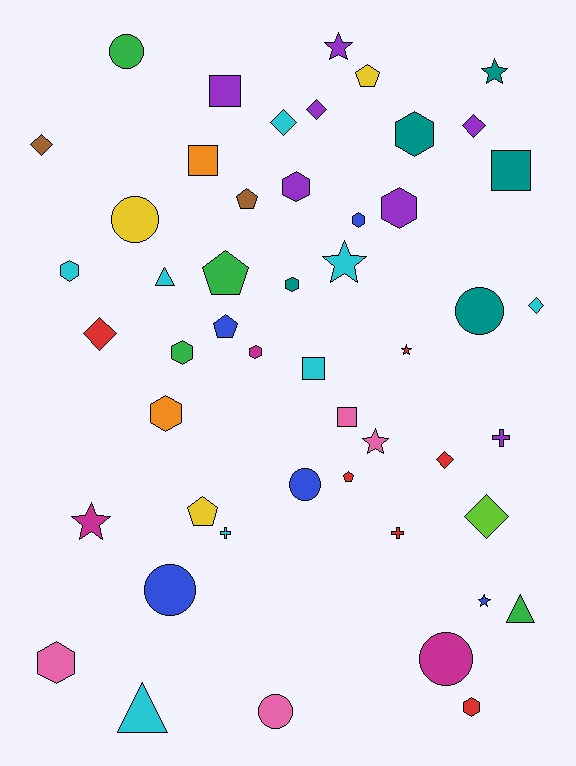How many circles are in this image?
There are 7 circles.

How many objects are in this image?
There are 50 objects.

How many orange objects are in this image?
There are 2 orange objects.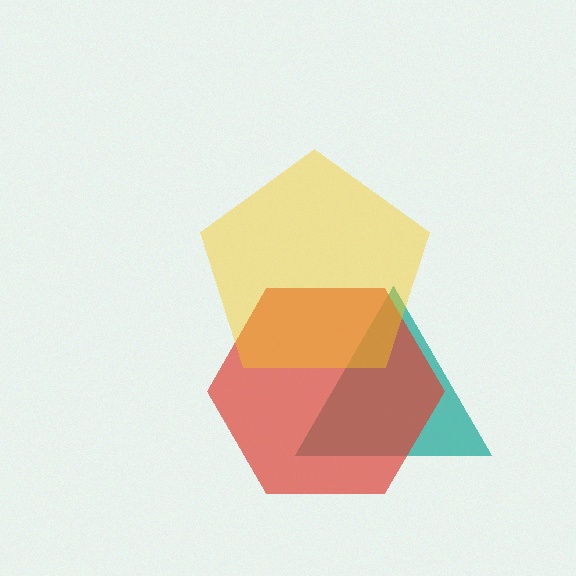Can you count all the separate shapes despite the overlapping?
Yes, there are 3 separate shapes.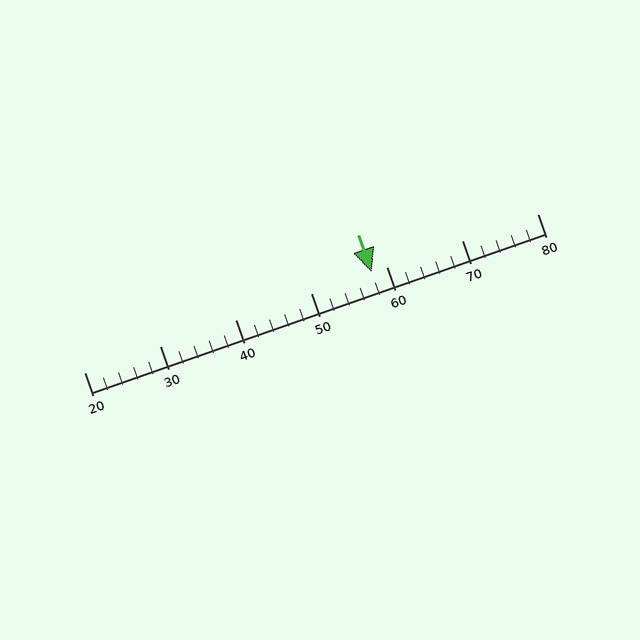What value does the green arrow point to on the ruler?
The green arrow points to approximately 58.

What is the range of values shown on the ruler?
The ruler shows values from 20 to 80.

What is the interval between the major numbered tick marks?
The major tick marks are spaced 10 units apart.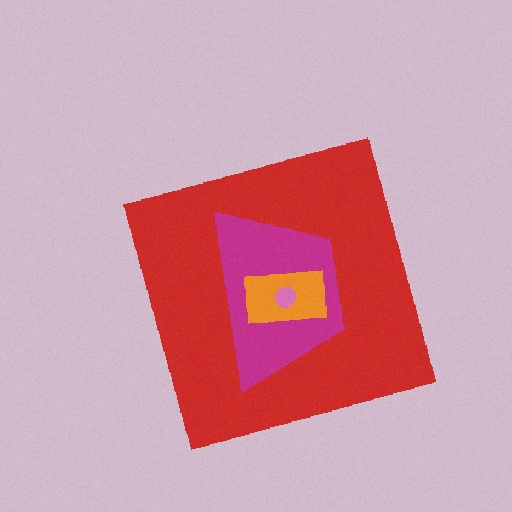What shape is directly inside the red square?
The magenta trapezoid.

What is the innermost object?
The pink circle.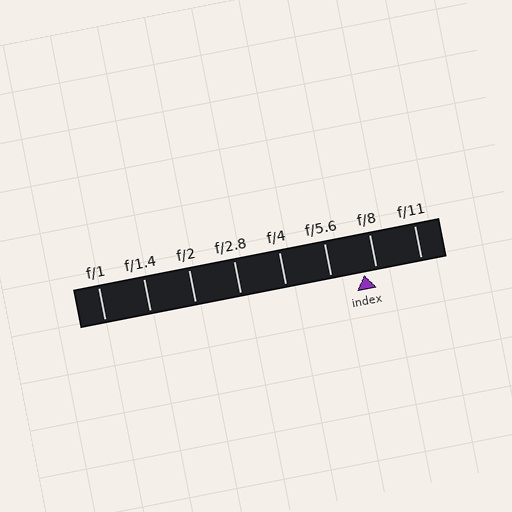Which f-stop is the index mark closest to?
The index mark is closest to f/8.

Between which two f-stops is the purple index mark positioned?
The index mark is between f/5.6 and f/8.